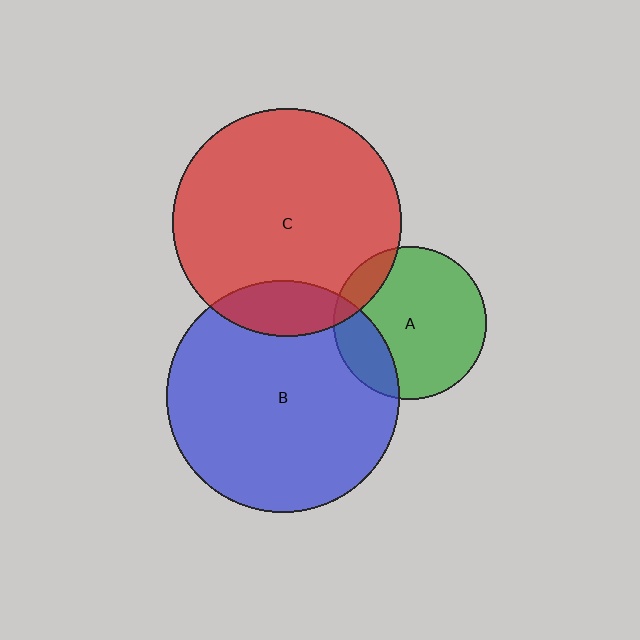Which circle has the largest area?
Circle B (blue).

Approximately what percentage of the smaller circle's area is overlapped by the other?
Approximately 20%.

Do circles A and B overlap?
Yes.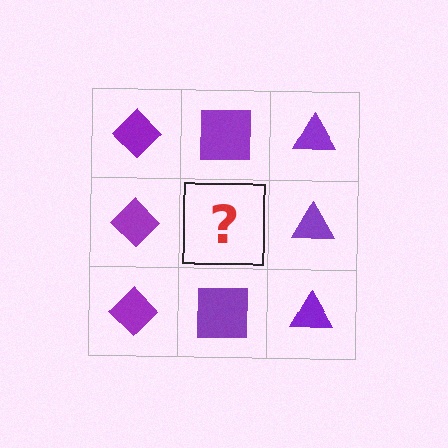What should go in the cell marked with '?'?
The missing cell should contain a purple square.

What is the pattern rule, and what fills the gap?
The rule is that each column has a consistent shape. The gap should be filled with a purple square.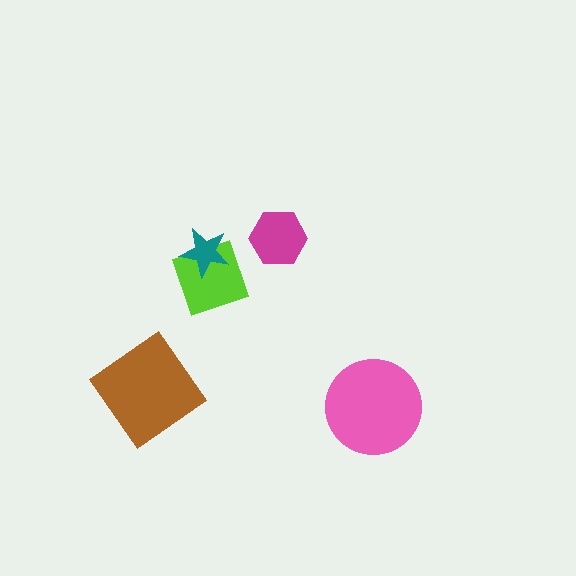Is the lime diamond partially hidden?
Yes, it is partially covered by another shape.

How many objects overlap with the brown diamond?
0 objects overlap with the brown diamond.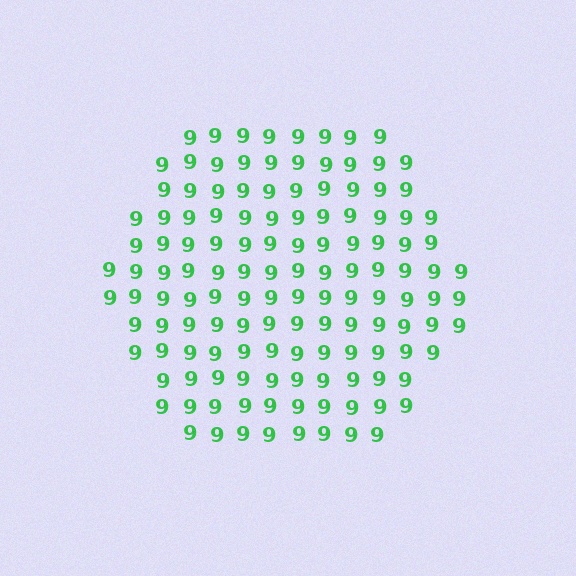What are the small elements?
The small elements are digit 9's.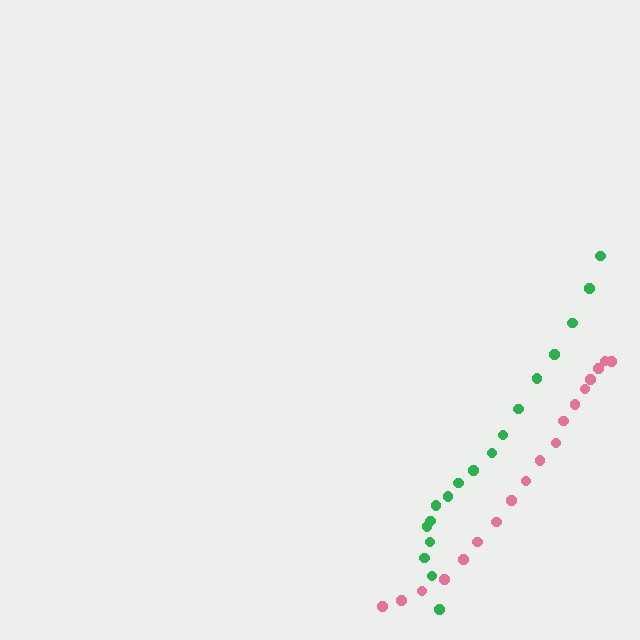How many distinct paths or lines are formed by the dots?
There are 2 distinct paths.